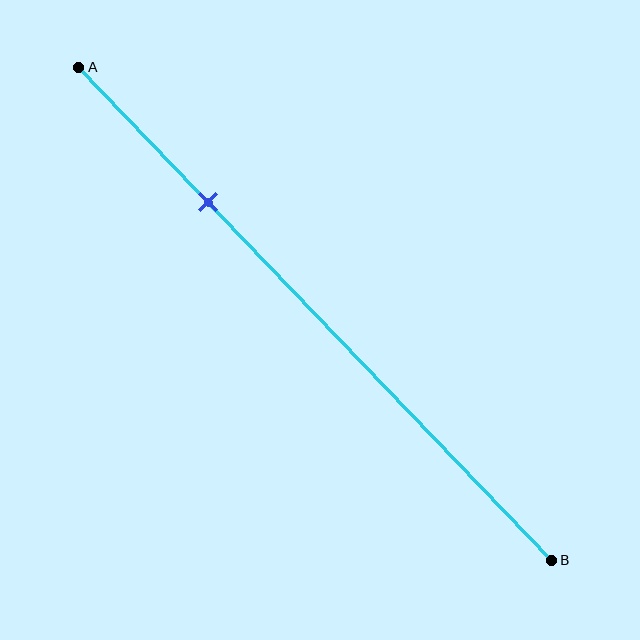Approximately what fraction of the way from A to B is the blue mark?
The blue mark is approximately 25% of the way from A to B.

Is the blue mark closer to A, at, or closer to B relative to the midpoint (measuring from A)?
The blue mark is closer to point A than the midpoint of segment AB.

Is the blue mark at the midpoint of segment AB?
No, the mark is at about 25% from A, not at the 50% midpoint.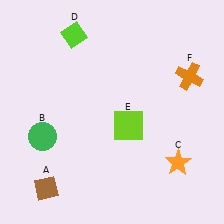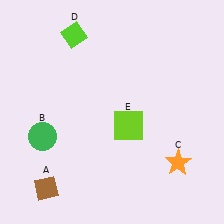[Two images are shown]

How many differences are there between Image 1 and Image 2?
There is 1 difference between the two images.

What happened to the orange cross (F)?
The orange cross (F) was removed in Image 2. It was in the top-right area of Image 1.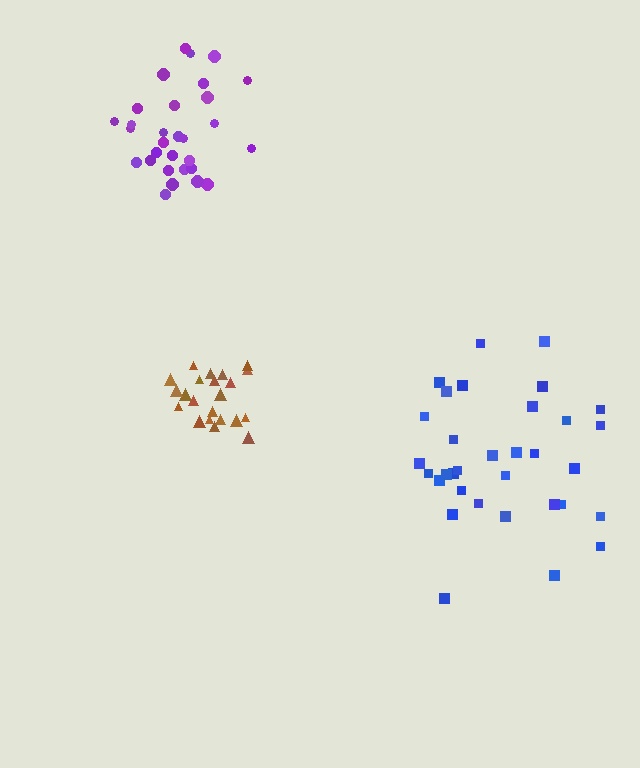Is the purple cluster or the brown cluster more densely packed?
Brown.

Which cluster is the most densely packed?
Brown.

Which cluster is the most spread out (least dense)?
Blue.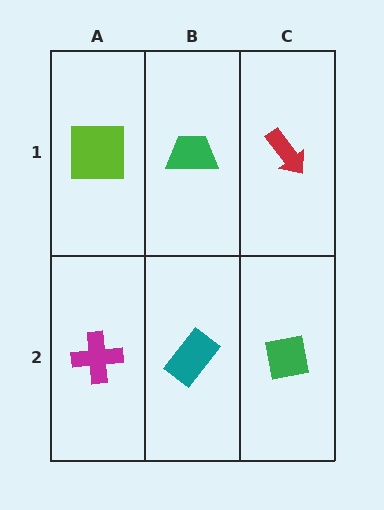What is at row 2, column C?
A green square.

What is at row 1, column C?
A red arrow.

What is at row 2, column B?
A teal rectangle.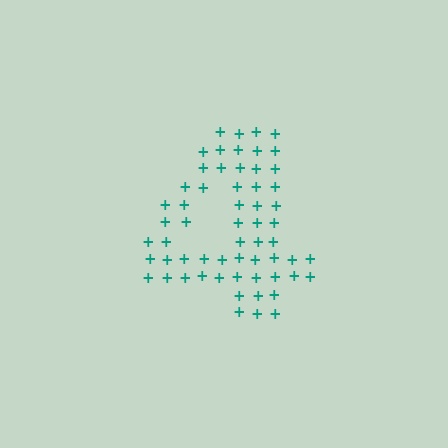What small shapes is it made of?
It is made of small plus signs.